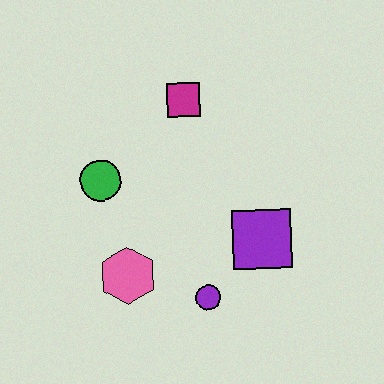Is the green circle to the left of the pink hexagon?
Yes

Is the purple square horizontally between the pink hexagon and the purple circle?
No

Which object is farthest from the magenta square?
The purple circle is farthest from the magenta square.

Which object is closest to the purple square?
The purple circle is closest to the purple square.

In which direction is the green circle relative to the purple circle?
The green circle is above the purple circle.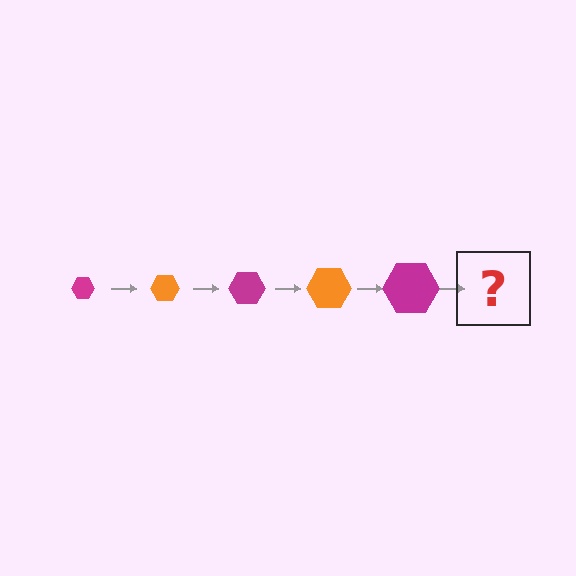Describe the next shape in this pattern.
It should be an orange hexagon, larger than the previous one.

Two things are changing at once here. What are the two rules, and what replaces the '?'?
The two rules are that the hexagon grows larger each step and the color cycles through magenta and orange. The '?' should be an orange hexagon, larger than the previous one.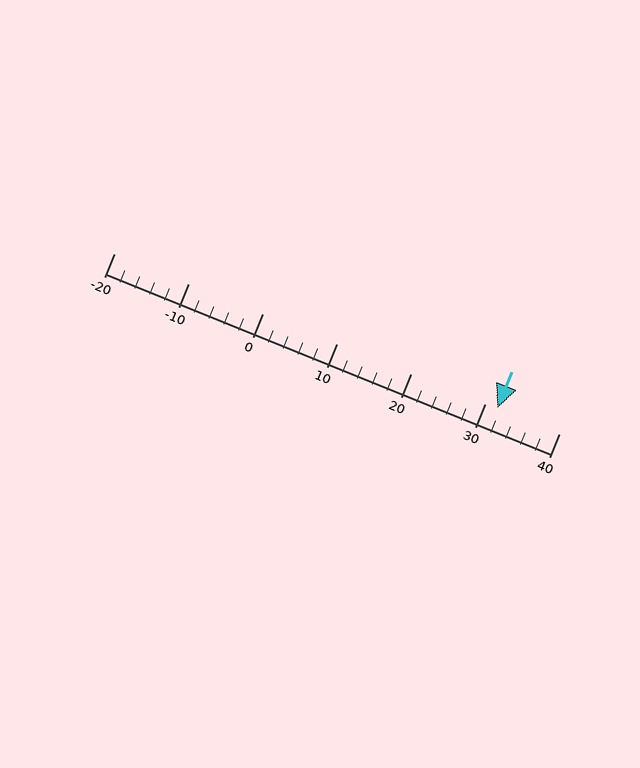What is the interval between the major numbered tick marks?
The major tick marks are spaced 10 units apart.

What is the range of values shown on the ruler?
The ruler shows values from -20 to 40.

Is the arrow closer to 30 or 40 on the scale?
The arrow is closer to 30.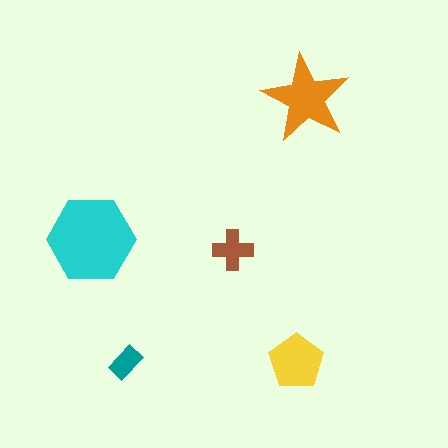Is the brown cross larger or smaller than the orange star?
Smaller.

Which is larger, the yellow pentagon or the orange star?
The orange star.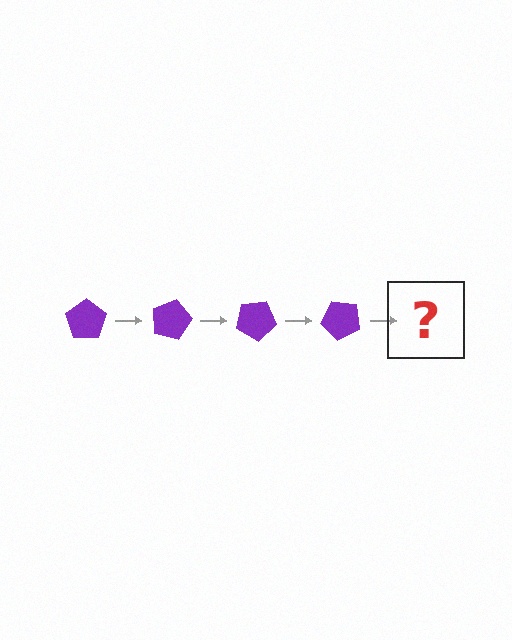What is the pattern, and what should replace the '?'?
The pattern is that the pentagon rotates 15 degrees each step. The '?' should be a purple pentagon rotated 60 degrees.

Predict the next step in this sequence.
The next step is a purple pentagon rotated 60 degrees.